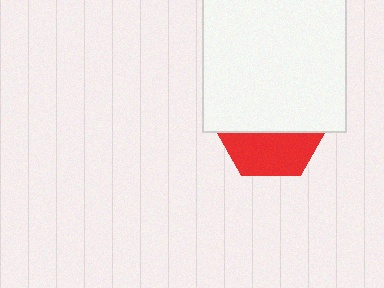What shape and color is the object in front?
The object in front is a white square.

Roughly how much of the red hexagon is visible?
A small part of it is visible (roughly 39%).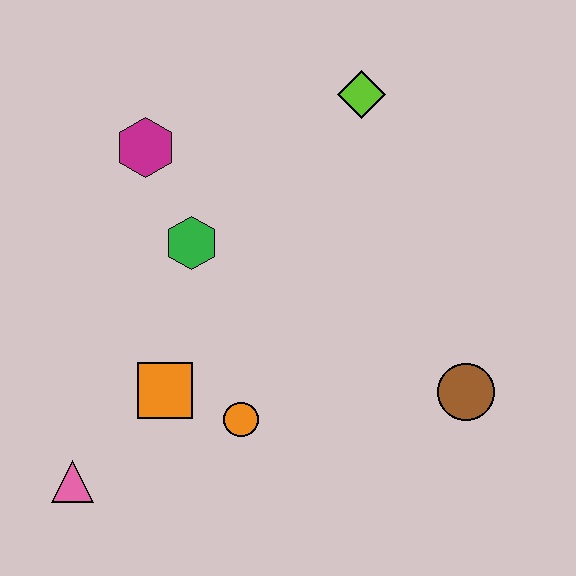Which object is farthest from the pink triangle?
The lime diamond is farthest from the pink triangle.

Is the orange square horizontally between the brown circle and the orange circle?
No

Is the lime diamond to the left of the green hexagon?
No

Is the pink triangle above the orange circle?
No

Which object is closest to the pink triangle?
The orange square is closest to the pink triangle.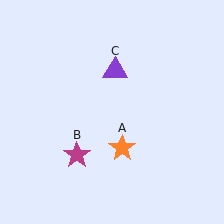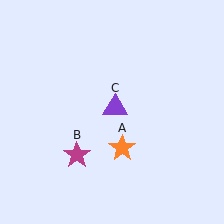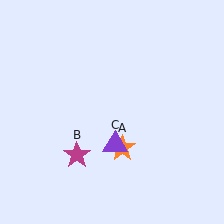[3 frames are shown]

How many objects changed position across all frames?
1 object changed position: purple triangle (object C).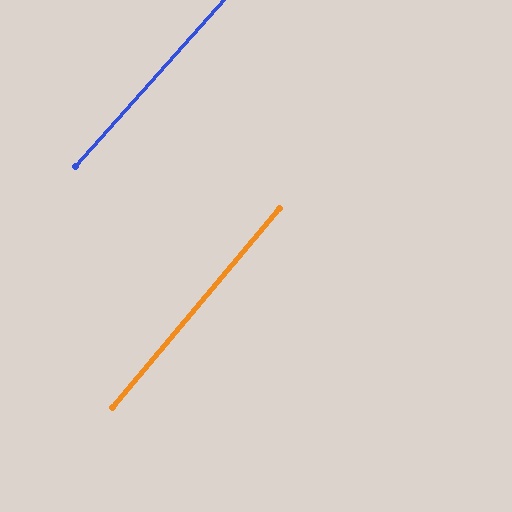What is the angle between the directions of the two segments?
Approximately 2 degrees.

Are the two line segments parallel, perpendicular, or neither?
Parallel — their directions differ by only 1.7°.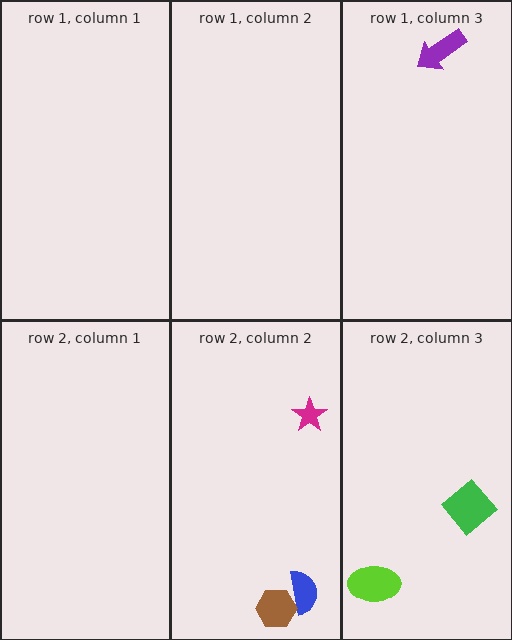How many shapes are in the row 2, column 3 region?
2.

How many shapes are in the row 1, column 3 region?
1.